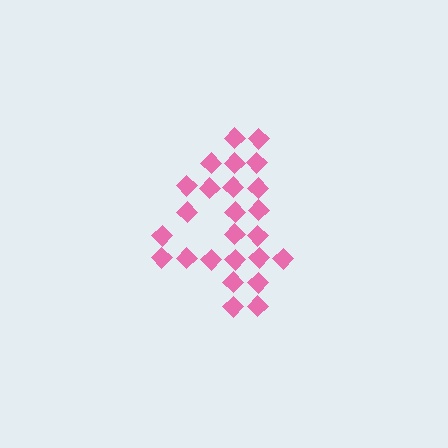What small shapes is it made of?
It is made of small diamonds.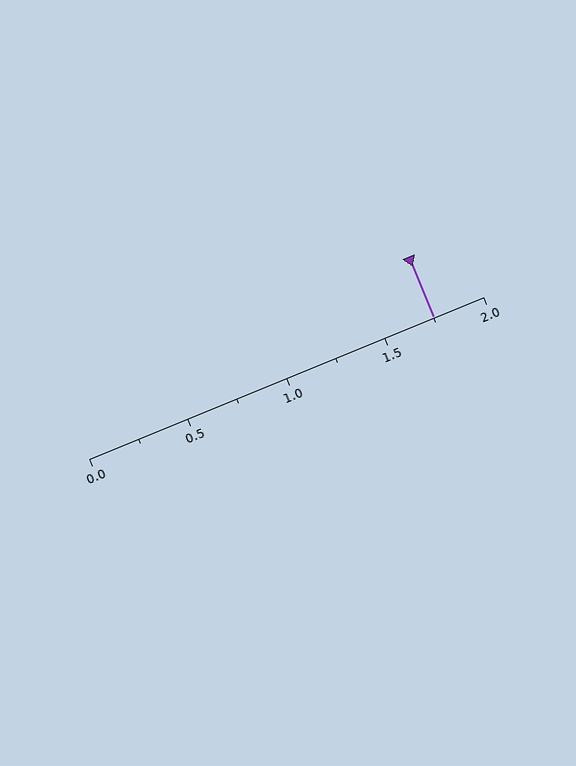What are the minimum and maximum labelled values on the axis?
The axis runs from 0.0 to 2.0.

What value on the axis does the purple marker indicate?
The marker indicates approximately 1.75.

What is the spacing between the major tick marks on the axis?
The major ticks are spaced 0.5 apart.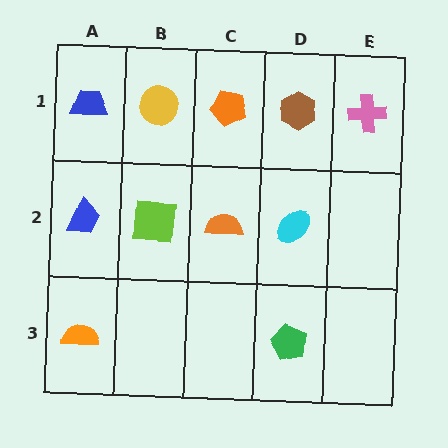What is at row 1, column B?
A yellow circle.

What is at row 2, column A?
A blue trapezoid.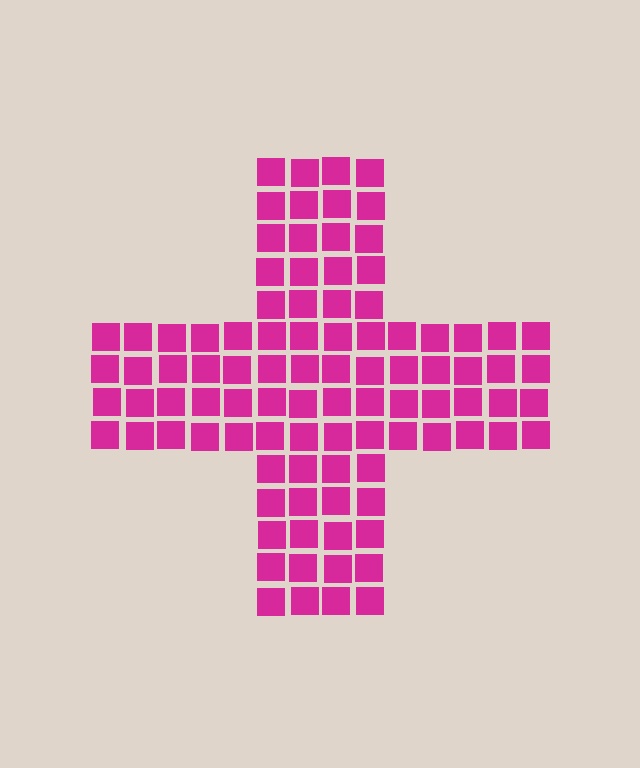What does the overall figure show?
The overall figure shows a cross.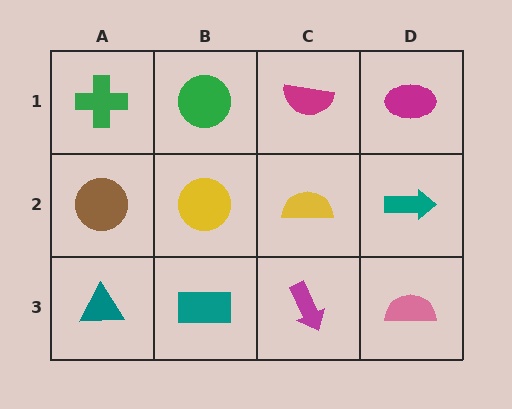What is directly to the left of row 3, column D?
A magenta arrow.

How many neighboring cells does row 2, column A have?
3.